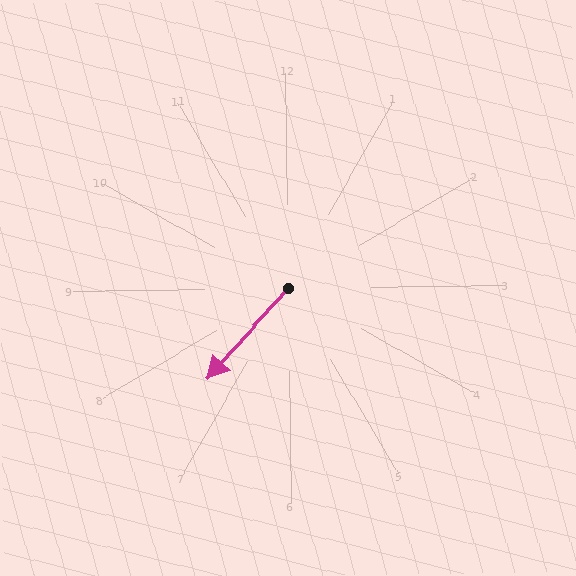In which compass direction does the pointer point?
Southwest.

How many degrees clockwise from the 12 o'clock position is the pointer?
Approximately 223 degrees.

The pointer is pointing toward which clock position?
Roughly 7 o'clock.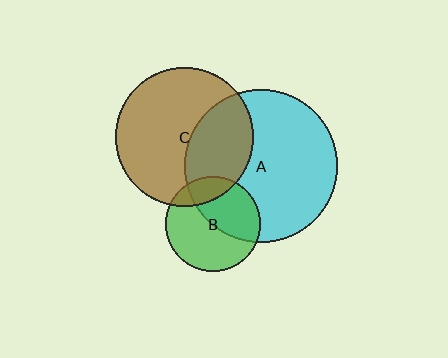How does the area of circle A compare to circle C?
Approximately 1.2 times.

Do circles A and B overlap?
Yes.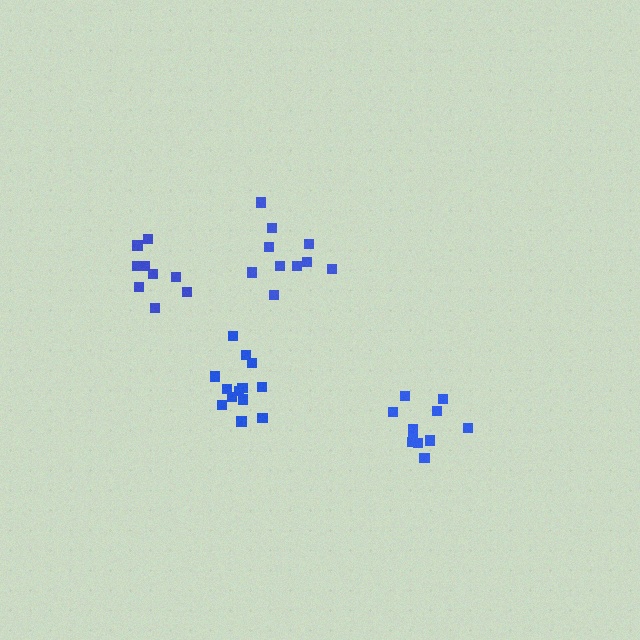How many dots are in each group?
Group 1: 10 dots, Group 2: 12 dots, Group 3: 13 dots, Group 4: 9 dots (44 total).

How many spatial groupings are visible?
There are 4 spatial groupings.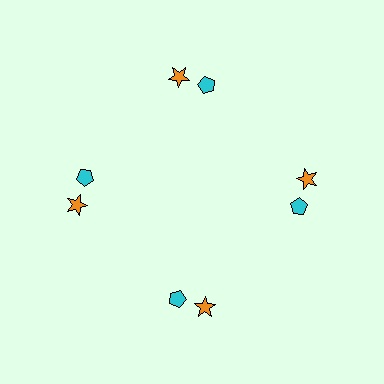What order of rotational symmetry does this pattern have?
This pattern has 4-fold rotational symmetry.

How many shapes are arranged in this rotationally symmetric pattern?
There are 8 shapes, arranged in 4 groups of 2.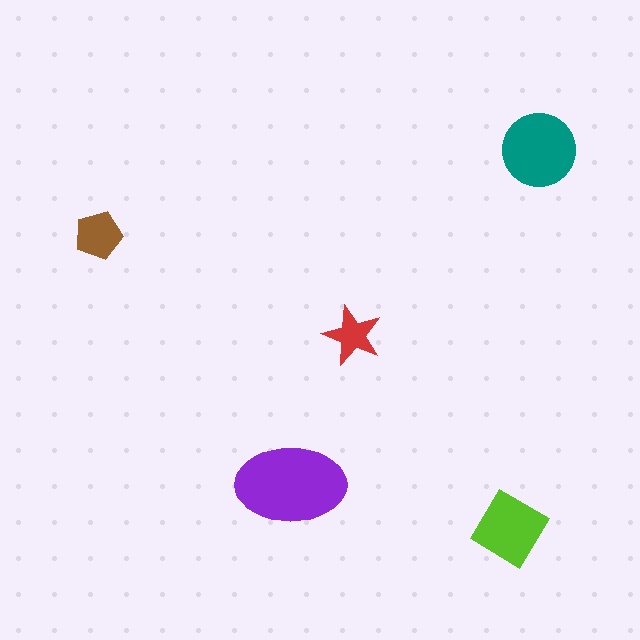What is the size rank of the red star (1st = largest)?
5th.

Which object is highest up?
The teal circle is topmost.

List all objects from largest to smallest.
The purple ellipse, the teal circle, the lime diamond, the brown pentagon, the red star.